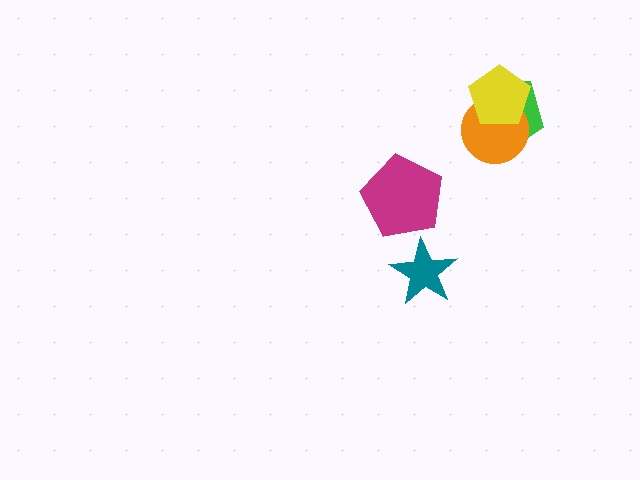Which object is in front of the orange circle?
The yellow pentagon is in front of the orange circle.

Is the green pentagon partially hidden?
Yes, it is partially covered by another shape.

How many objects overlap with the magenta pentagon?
0 objects overlap with the magenta pentagon.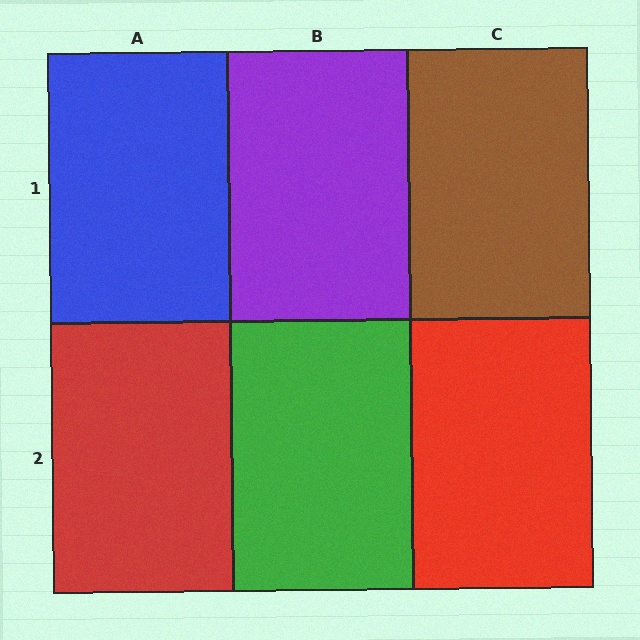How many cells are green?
1 cell is green.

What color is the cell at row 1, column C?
Brown.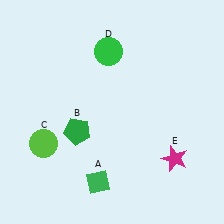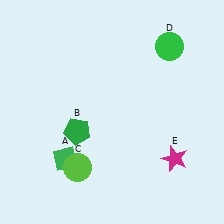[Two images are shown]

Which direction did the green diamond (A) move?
The green diamond (A) moved left.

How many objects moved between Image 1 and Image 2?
3 objects moved between the two images.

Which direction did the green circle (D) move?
The green circle (D) moved right.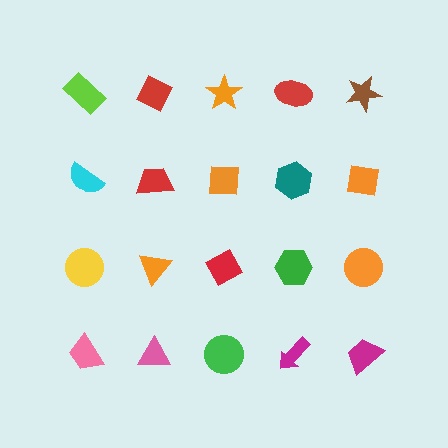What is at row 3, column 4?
A green hexagon.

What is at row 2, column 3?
An orange square.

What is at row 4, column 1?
A pink trapezoid.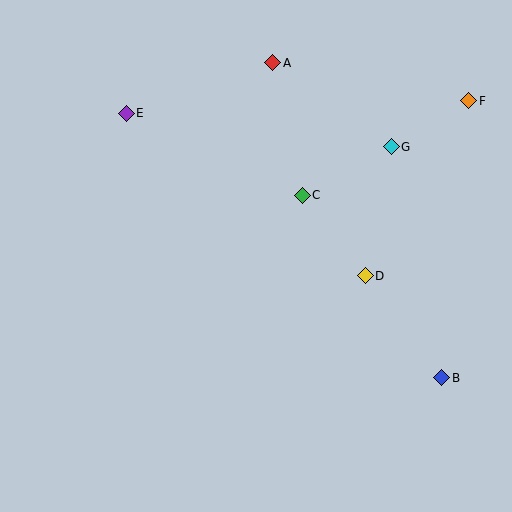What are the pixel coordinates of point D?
Point D is at (365, 276).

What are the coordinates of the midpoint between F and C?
The midpoint between F and C is at (386, 148).